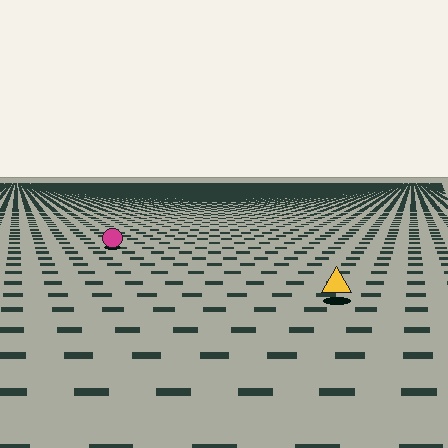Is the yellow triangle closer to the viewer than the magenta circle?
Yes. The yellow triangle is closer — you can tell from the texture gradient: the ground texture is coarser near it.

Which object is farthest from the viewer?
The magenta circle is farthest from the viewer. It appears smaller and the ground texture around it is denser.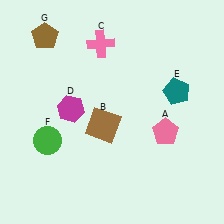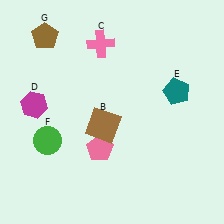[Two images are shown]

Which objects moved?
The objects that moved are: the pink pentagon (A), the magenta hexagon (D).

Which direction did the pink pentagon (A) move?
The pink pentagon (A) moved left.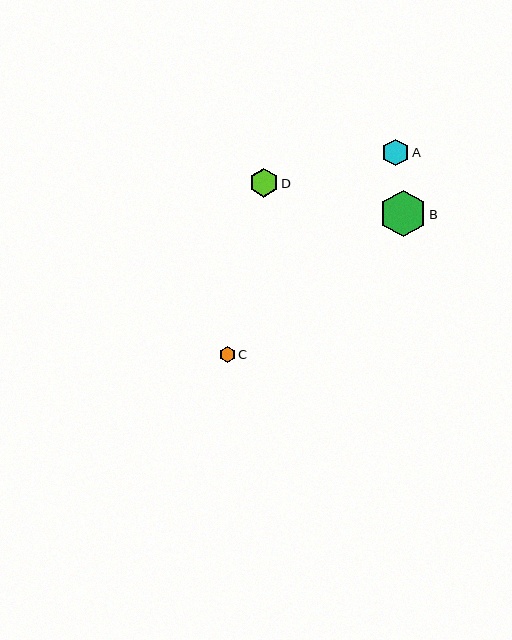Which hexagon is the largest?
Hexagon B is the largest with a size of approximately 46 pixels.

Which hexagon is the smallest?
Hexagon C is the smallest with a size of approximately 15 pixels.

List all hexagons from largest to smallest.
From largest to smallest: B, D, A, C.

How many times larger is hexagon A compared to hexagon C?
Hexagon A is approximately 1.7 times the size of hexagon C.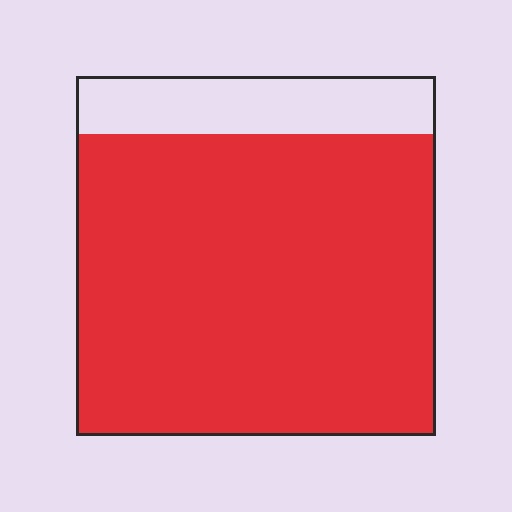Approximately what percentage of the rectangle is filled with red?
Approximately 85%.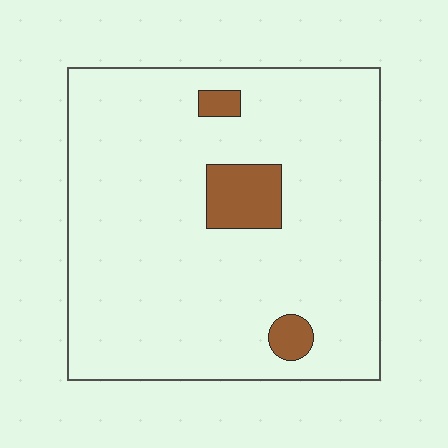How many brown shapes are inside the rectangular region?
3.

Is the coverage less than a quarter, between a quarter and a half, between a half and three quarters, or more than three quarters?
Less than a quarter.